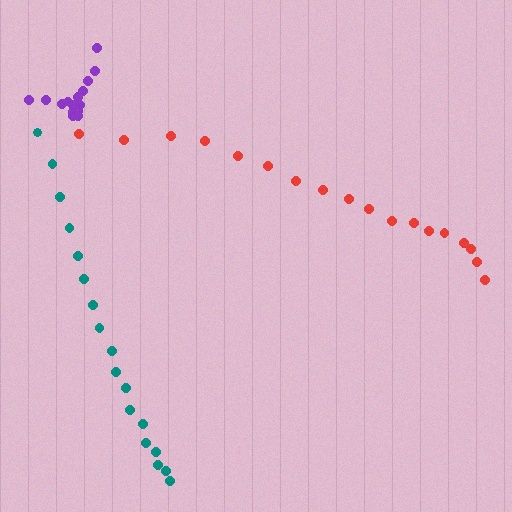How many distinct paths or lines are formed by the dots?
There are 3 distinct paths.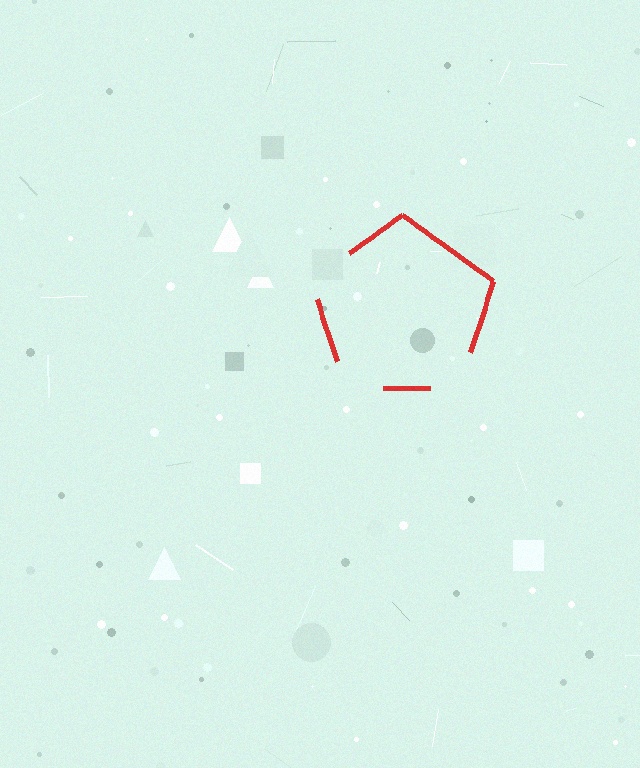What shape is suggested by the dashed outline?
The dashed outline suggests a pentagon.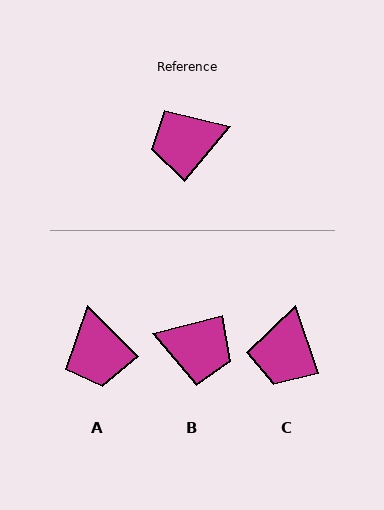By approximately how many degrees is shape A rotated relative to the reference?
Approximately 84 degrees counter-clockwise.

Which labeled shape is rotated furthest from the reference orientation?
B, about 144 degrees away.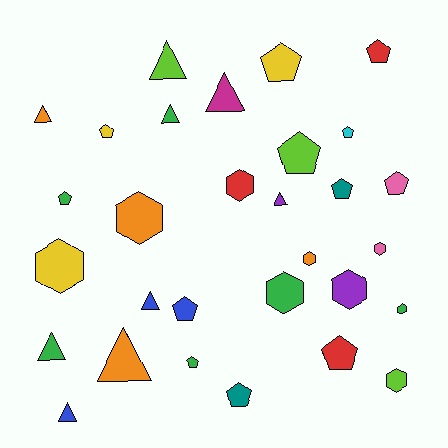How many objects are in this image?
There are 30 objects.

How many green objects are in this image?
There are 6 green objects.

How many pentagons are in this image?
There are 12 pentagons.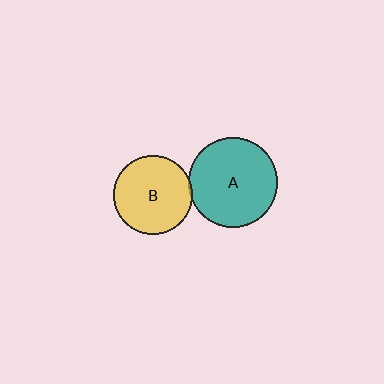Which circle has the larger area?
Circle A (teal).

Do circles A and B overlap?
Yes.